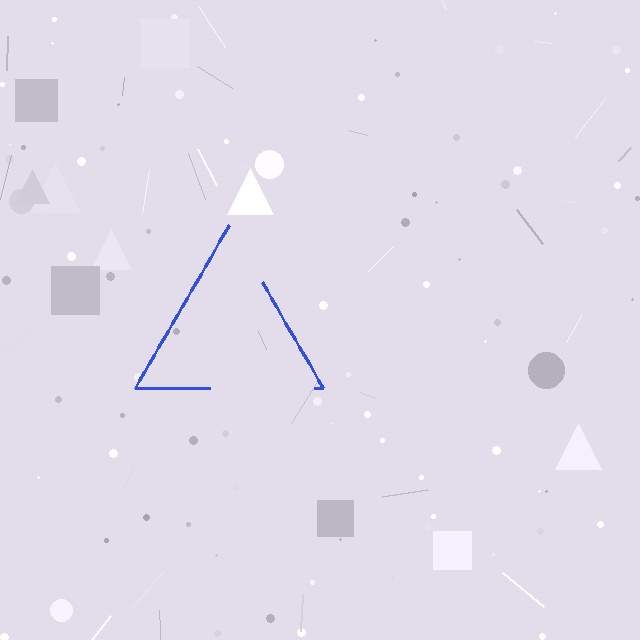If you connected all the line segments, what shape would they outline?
They would outline a triangle.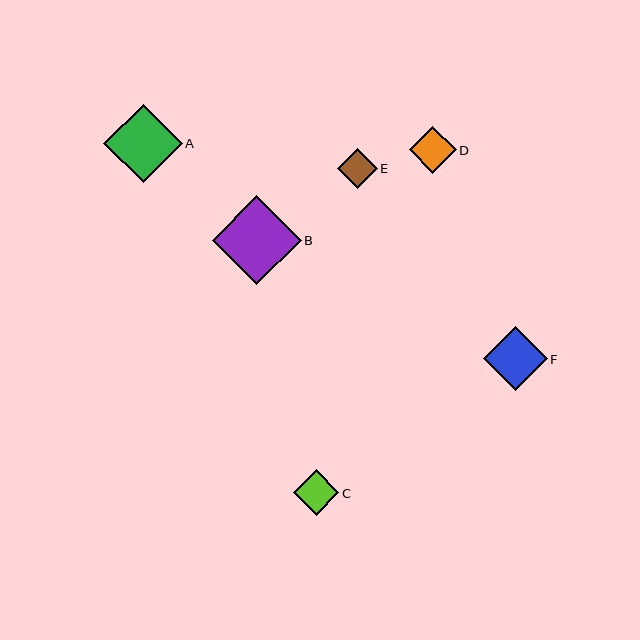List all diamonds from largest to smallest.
From largest to smallest: B, A, F, D, C, E.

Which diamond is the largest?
Diamond B is the largest with a size of approximately 89 pixels.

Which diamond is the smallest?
Diamond E is the smallest with a size of approximately 39 pixels.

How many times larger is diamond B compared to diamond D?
Diamond B is approximately 1.9 times the size of diamond D.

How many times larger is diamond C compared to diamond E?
Diamond C is approximately 1.2 times the size of diamond E.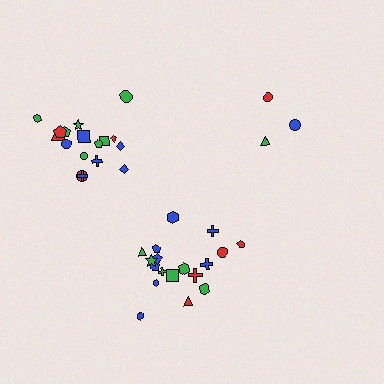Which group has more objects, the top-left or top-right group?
The top-left group.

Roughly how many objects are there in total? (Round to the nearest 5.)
Roughly 40 objects in total.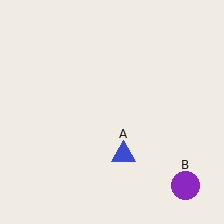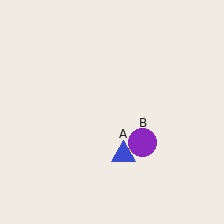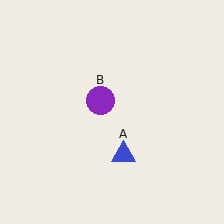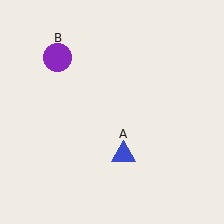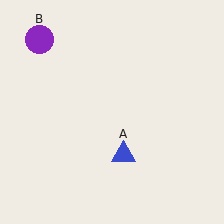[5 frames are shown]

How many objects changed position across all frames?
1 object changed position: purple circle (object B).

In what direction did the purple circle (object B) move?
The purple circle (object B) moved up and to the left.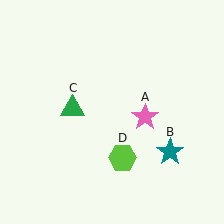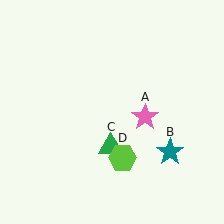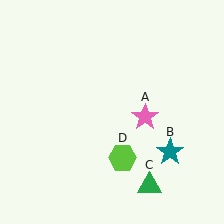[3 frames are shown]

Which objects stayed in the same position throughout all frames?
Pink star (object A) and teal star (object B) and lime hexagon (object D) remained stationary.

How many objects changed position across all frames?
1 object changed position: green triangle (object C).